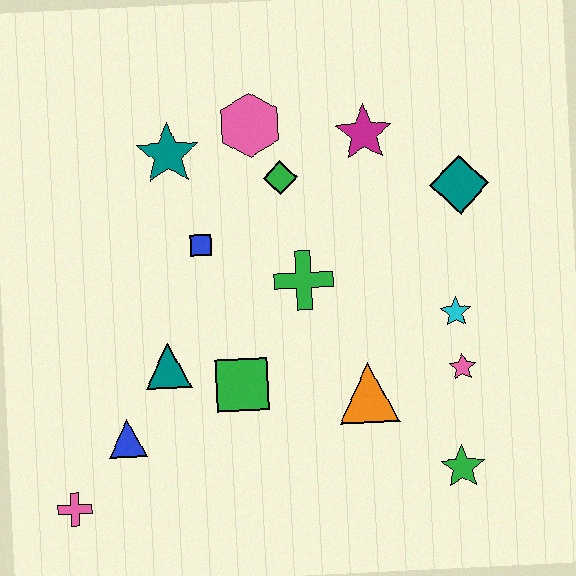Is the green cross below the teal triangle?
No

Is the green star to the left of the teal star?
No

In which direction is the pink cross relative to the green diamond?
The pink cross is below the green diamond.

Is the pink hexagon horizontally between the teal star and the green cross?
Yes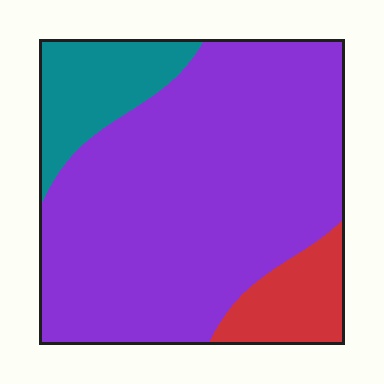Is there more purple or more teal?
Purple.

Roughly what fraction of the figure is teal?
Teal covers 14% of the figure.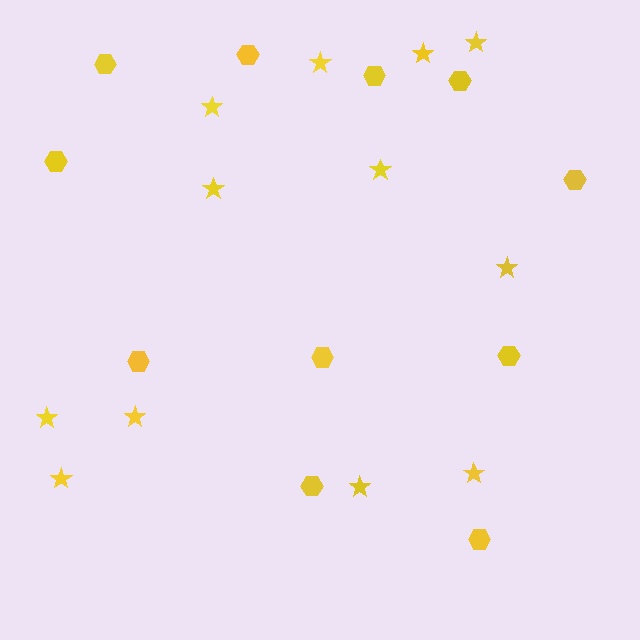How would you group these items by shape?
There are 2 groups: one group of stars (12) and one group of hexagons (11).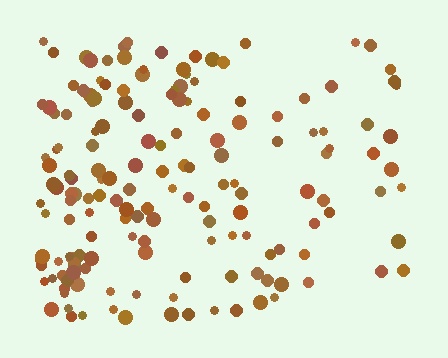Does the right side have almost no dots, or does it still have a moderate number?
Still a moderate number, just noticeably fewer than the left.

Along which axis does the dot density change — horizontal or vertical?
Horizontal.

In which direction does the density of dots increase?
From right to left, with the left side densest.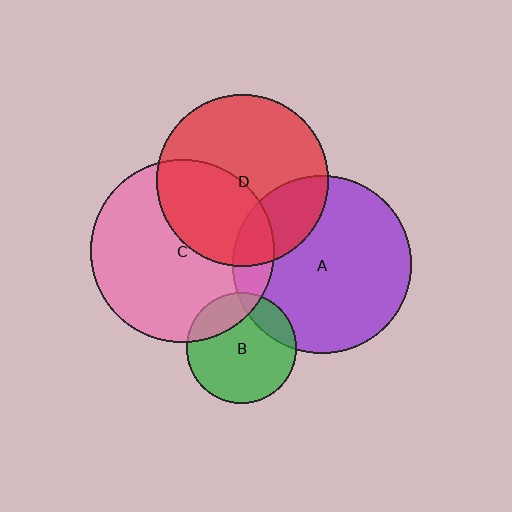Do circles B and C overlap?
Yes.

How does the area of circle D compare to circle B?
Approximately 2.4 times.